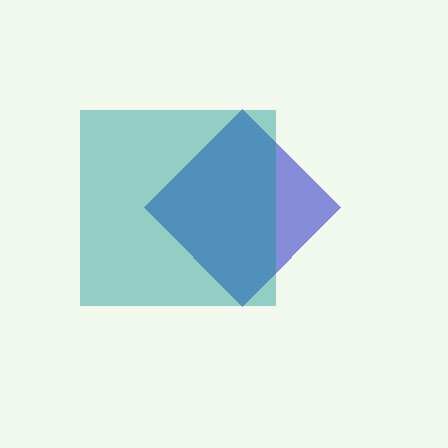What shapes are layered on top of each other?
The layered shapes are: a blue diamond, a teal square.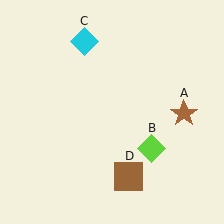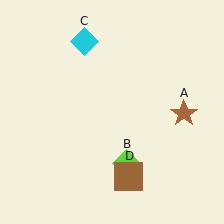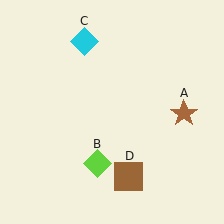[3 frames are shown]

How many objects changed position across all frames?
1 object changed position: lime diamond (object B).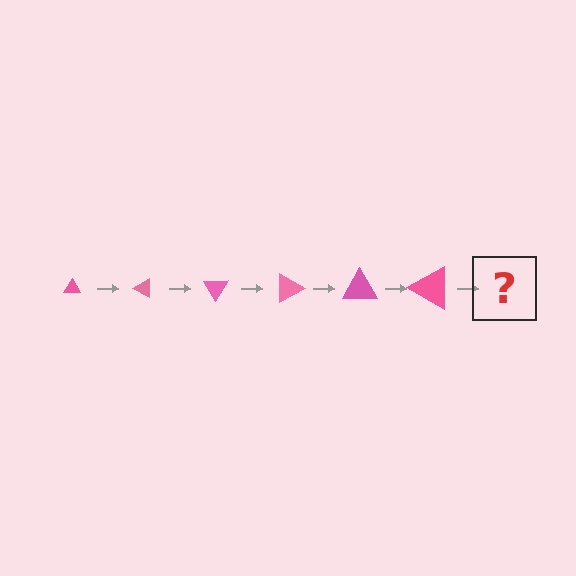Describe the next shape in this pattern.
It should be a triangle, larger than the previous one and rotated 180 degrees from the start.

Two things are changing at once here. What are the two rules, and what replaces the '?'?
The two rules are that the triangle grows larger each step and it rotates 30 degrees each step. The '?' should be a triangle, larger than the previous one and rotated 180 degrees from the start.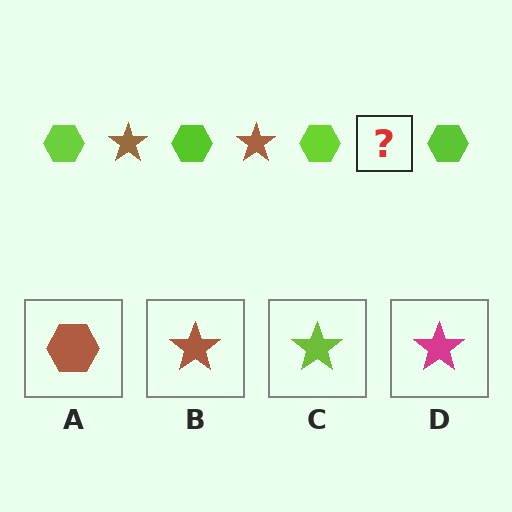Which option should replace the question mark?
Option B.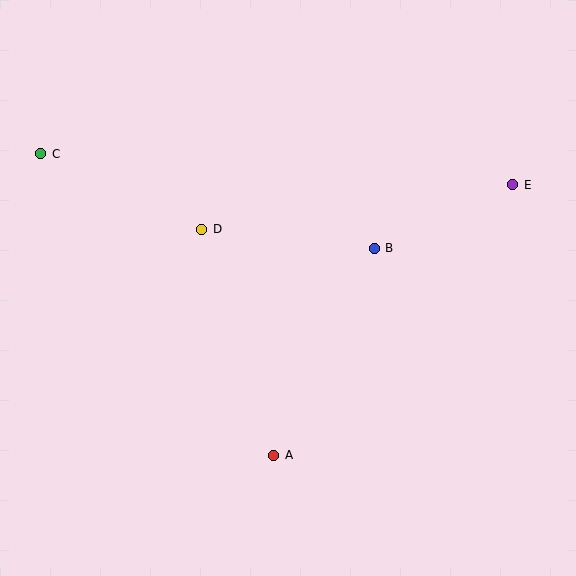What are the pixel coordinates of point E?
Point E is at (513, 185).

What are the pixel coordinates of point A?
Point A is at (274, 455).